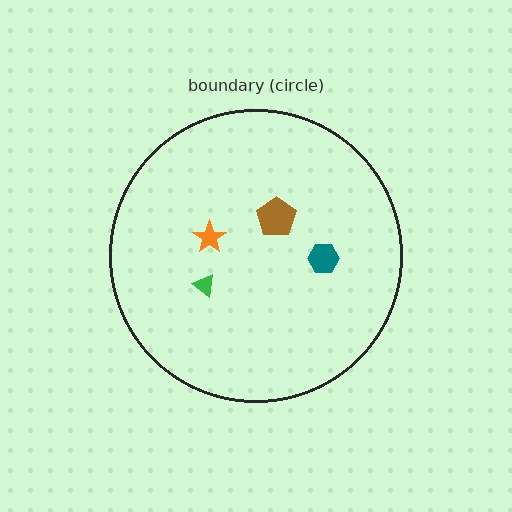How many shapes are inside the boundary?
4 inside, 0 outside.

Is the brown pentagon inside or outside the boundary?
Inside.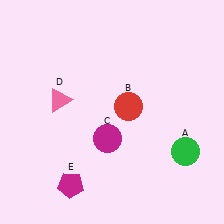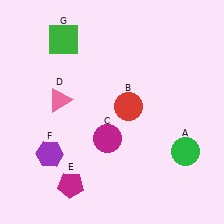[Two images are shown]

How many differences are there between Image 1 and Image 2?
There are 2 differences between the two images.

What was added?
A purple hexagon (F), a green square (G) were added in Image 2.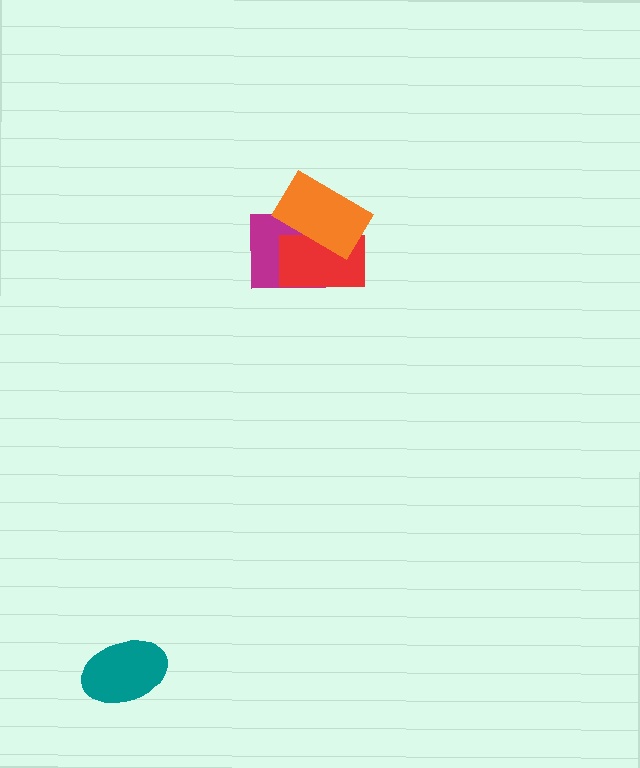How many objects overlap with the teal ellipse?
0 objects overlap with the teal ellipse.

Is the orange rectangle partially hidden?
No, no other shape covers it.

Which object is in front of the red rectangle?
The orange rectangle is in front of the red rectangle.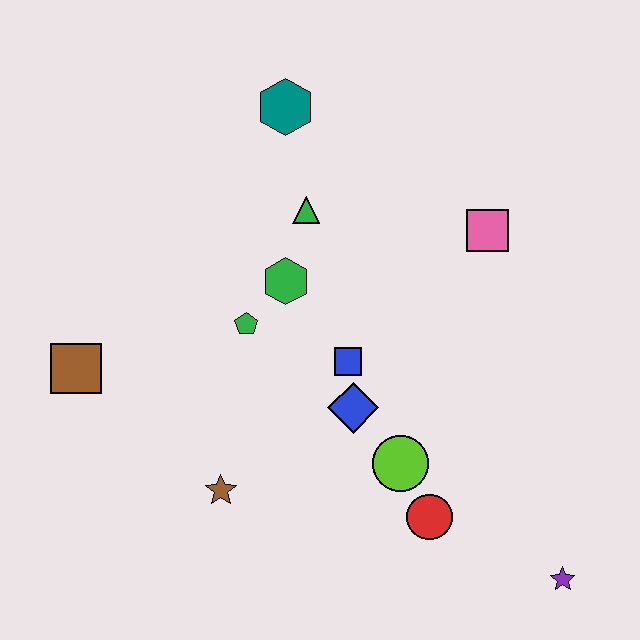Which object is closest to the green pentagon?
The green hexagon is closest to the green pentagon.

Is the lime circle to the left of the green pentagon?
No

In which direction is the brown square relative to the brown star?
The brown square is to the left of the brown star.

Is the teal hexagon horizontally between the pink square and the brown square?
Yes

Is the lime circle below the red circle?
No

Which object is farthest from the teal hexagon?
The purple star is farthest from the teal hexagon.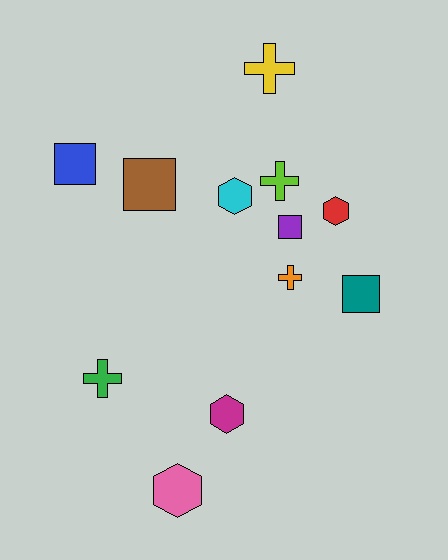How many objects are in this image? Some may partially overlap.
There are 12 objects.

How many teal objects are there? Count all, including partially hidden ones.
There is 1 teal object.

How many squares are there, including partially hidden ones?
There are 4 squares.